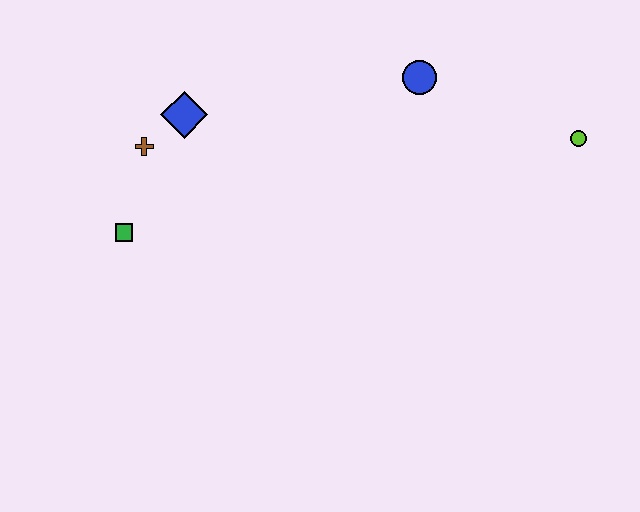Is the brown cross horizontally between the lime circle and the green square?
Yes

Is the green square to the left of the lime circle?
Yes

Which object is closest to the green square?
The brown cross is closest to the green square.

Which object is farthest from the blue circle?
The green square is farthest from the blue circle.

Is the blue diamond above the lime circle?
Yes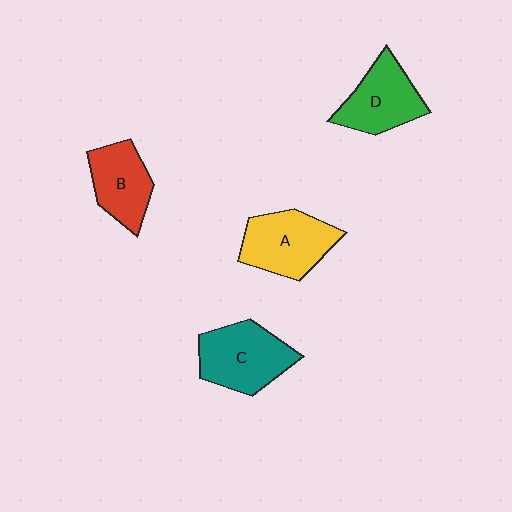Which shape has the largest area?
Shape C (teal).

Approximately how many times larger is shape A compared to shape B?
Approximately 1.2 times.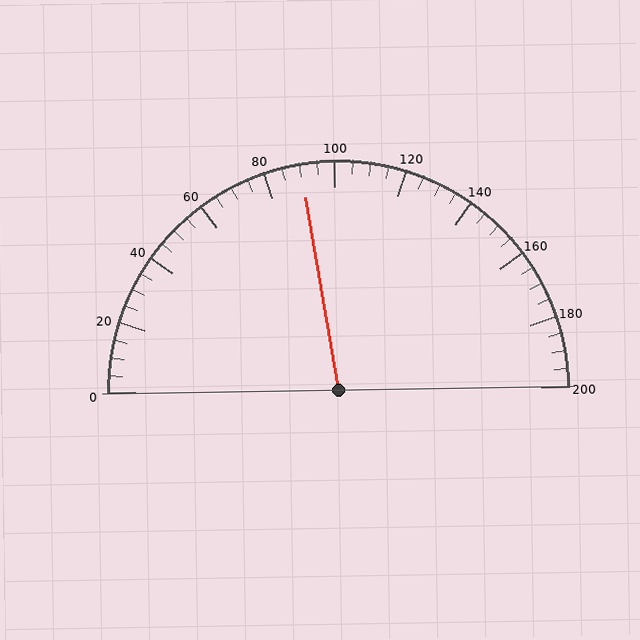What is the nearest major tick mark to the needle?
The nearest major tick mark is 80.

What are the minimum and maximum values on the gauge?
The gauge ranges from 0 to 200.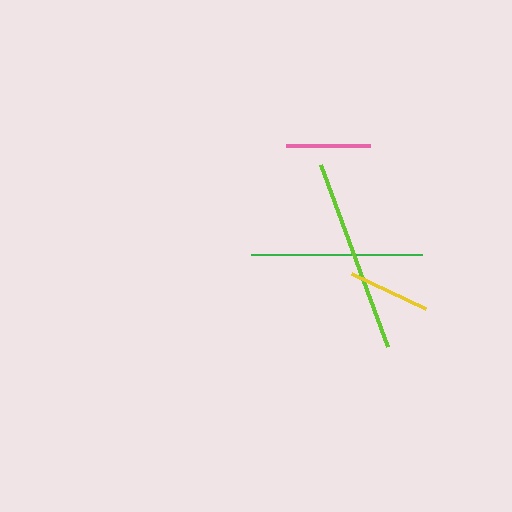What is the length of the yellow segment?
The yellow segment is approximately 82 pixels long.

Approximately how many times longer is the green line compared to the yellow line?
The green line is approximately 2.1 times the length of the yellow line.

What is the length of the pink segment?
The pink segment is approximately 83 pixels long.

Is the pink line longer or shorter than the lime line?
The lime line is longer than the pink line.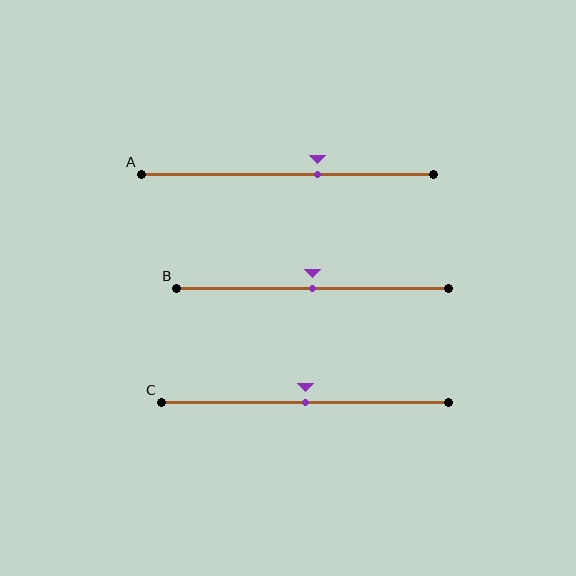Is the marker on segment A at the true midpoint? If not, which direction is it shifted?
No, the marker on segment A is shifted to the right by about 10% of the segment length.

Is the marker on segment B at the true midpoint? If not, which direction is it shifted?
Yes, the marker on segment B is at the true midpoint.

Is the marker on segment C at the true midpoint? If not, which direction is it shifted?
Yes, the marker on segment C is at the true midpoint.